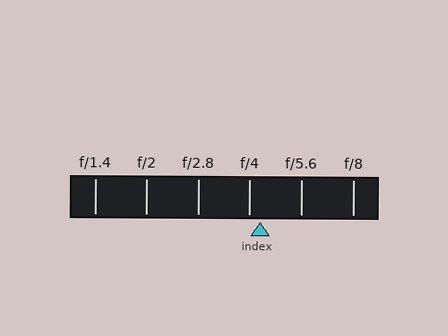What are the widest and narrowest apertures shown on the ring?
The widest aperture shown is f/1.4 and the narrowest is f/8.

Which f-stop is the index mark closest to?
The index mark is closest to f/4.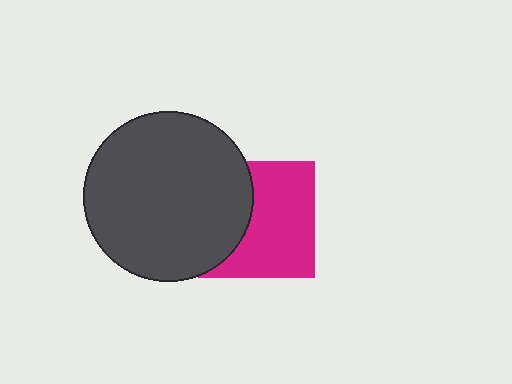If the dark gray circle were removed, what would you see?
You would see the complete magenta square.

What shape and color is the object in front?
The object in front is a dark gray circle.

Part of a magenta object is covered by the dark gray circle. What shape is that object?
It is a square.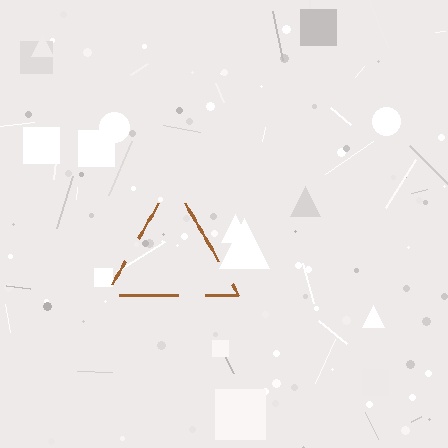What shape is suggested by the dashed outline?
The dashed outline suggests a triangle.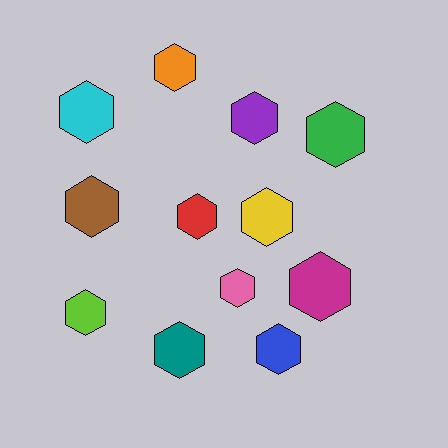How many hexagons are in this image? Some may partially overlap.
There are 12 hexagons.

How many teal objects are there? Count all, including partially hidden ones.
There is 1 teal object.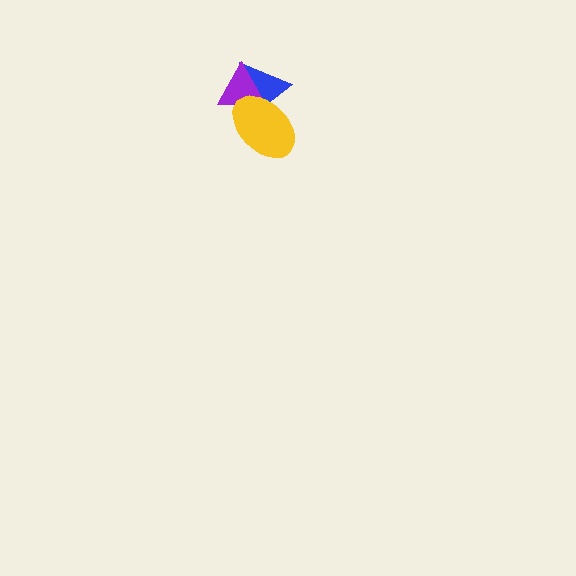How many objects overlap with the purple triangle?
2 objects overlap with the purple triangle.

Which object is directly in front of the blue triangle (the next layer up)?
The purple triangle is directly in front of the blue triangle.